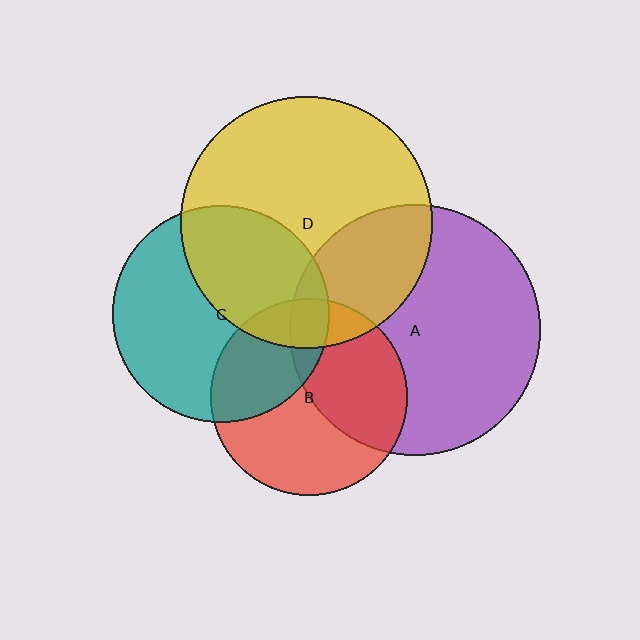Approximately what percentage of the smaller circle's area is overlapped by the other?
Approximately 40%.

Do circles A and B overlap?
Yes.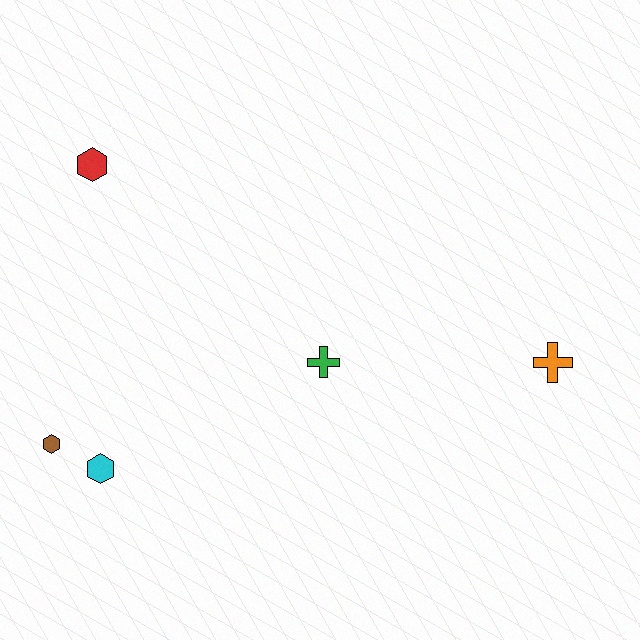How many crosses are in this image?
There are 2 crosses.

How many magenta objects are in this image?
There are no magenta objects.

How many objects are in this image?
There are 5 objects.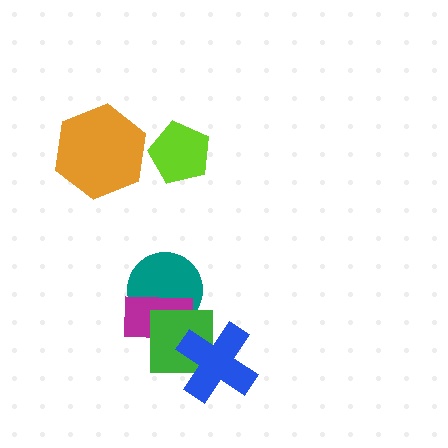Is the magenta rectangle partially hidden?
Yes, it is partially covered by another shape.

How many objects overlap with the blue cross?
1 object overlaps with the blue cross.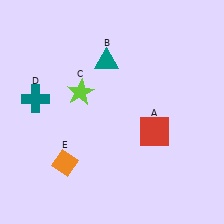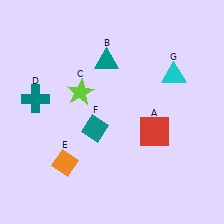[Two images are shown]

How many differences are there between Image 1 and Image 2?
There are 2 differences between the two images.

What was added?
A teal diamond (F), a cyan triangle (G) were added in Image 2.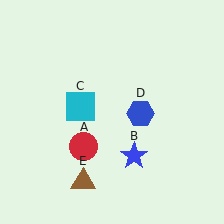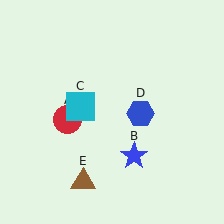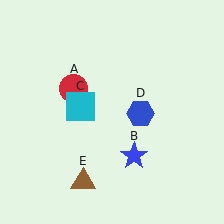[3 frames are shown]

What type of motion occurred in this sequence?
The red circle (object A) rotated clockwise around the center of the scene.